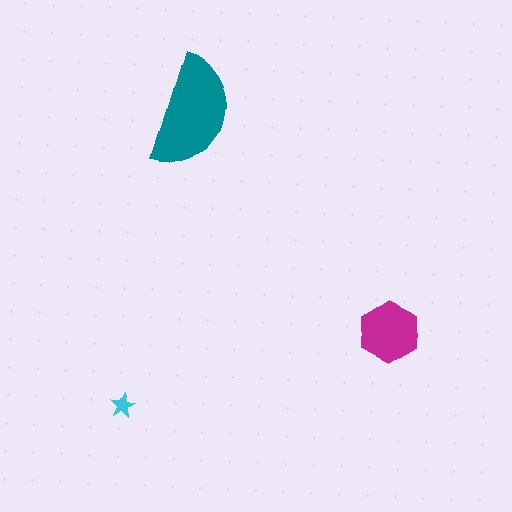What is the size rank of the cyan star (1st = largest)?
3rd.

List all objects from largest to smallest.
The teal semicircle, the magenta hexagon, the cyan star.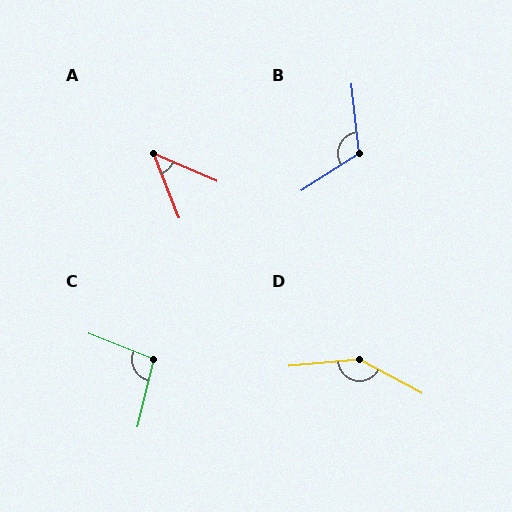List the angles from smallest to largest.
A (45°), C (98°), B (116°), D (146°).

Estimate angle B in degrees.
Approximately 116 degrees.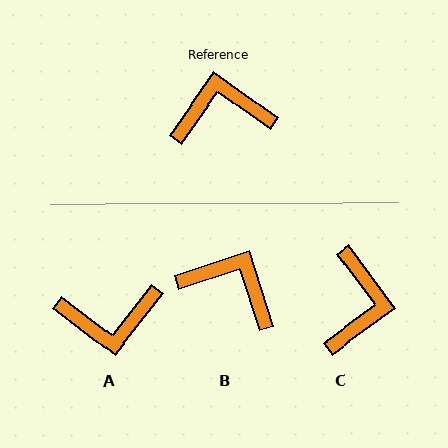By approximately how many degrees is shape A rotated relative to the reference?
Approximately 177 degrees counter-clockwise.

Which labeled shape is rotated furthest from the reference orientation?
A, about 177 degrees away.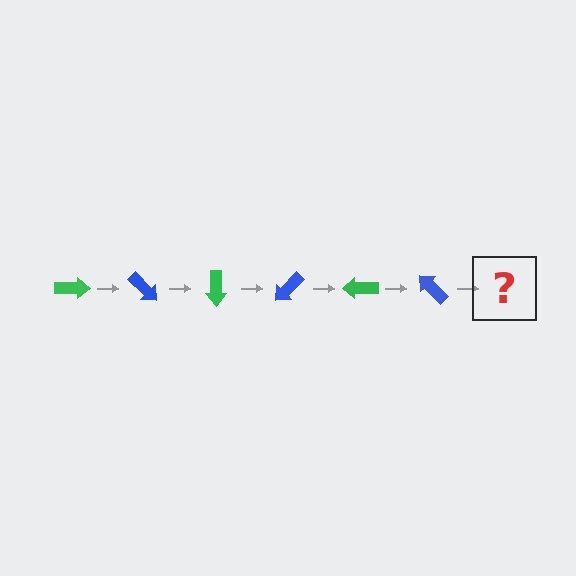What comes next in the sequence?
The next element should be a green arrow, rotated 270 degrees from the start.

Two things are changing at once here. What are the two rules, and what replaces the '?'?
The two rules are that it rotates 45 degrees each step and the color cycles through green and blue. The '?' should be a green arrow, rotated 270 degrees from the start.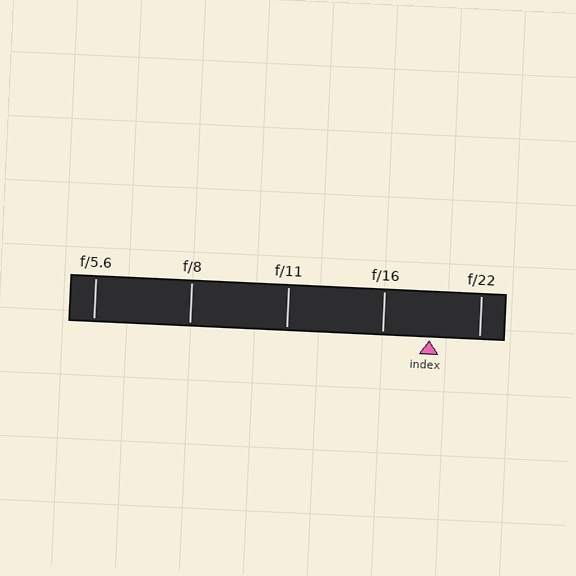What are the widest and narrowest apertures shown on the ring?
The widest aperture shown is f/5.6 and the narrowest is f/22.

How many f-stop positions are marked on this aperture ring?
There are 5 f-stop positions marked.